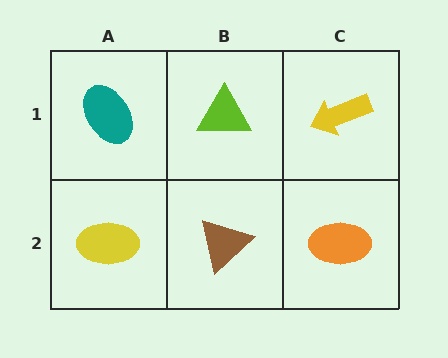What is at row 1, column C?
A yellow arrow.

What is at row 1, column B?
A lime triangle.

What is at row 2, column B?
A brown triangle.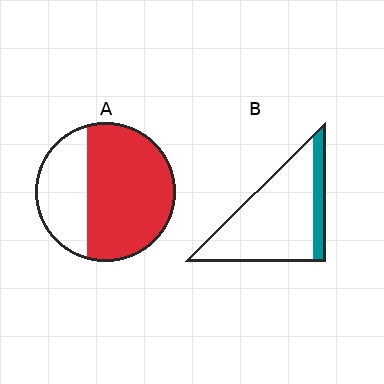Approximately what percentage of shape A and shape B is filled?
A is approximately 65% and B is approximately 20%.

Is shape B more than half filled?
No.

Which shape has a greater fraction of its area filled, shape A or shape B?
Shape A.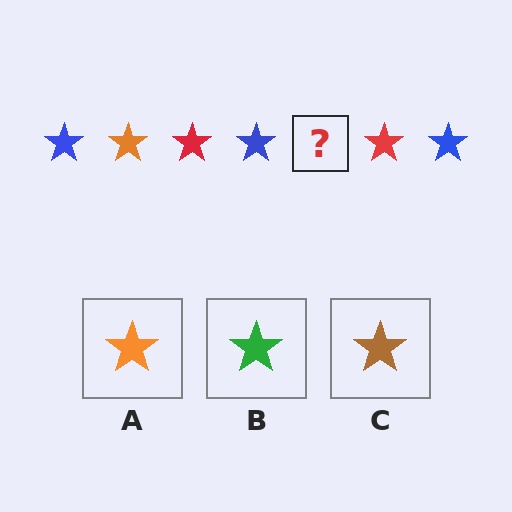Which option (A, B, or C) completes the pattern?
A.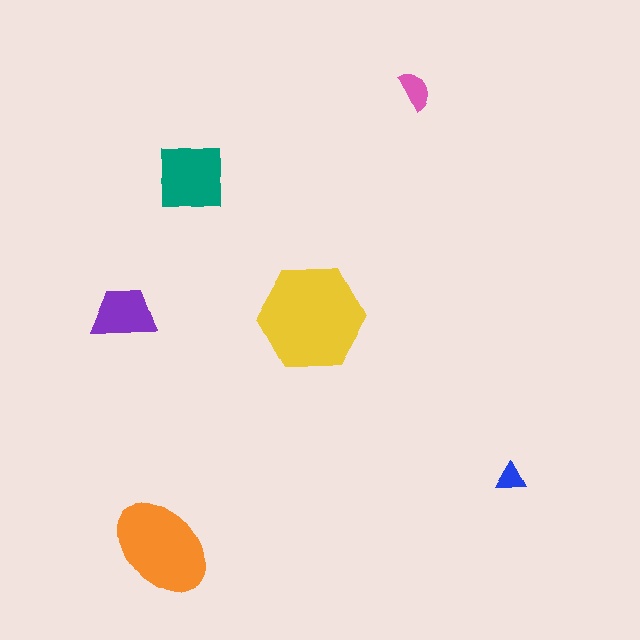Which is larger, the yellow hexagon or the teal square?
The yellow hexagon.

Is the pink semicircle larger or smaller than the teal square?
Smaller.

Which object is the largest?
The yellow hexagon.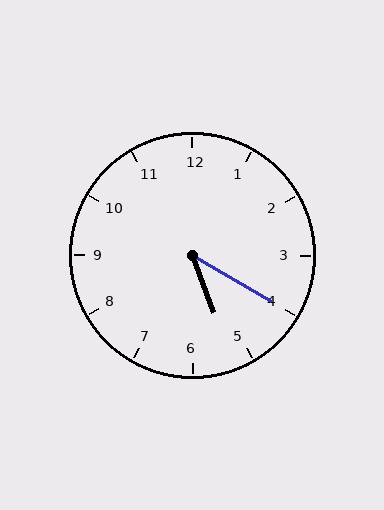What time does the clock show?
5:20.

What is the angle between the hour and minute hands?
Approximately 40 degrees.